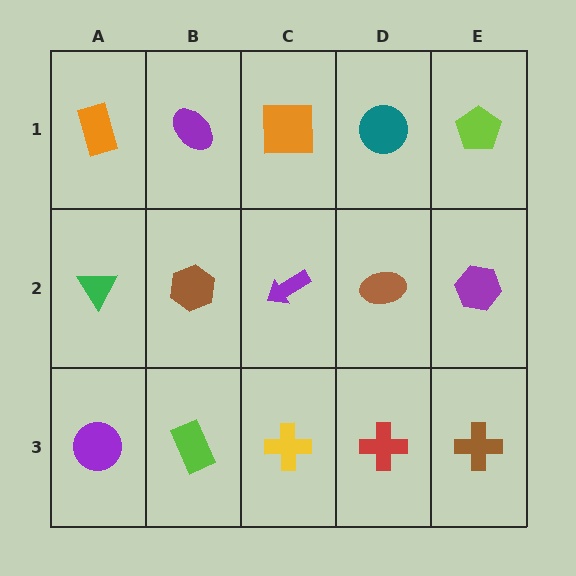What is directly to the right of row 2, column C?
A brown ellipse.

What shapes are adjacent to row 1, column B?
A brown hexagon (row 2, column B), an orange rectangle (row 1, column A), an orange square (row 1, column C).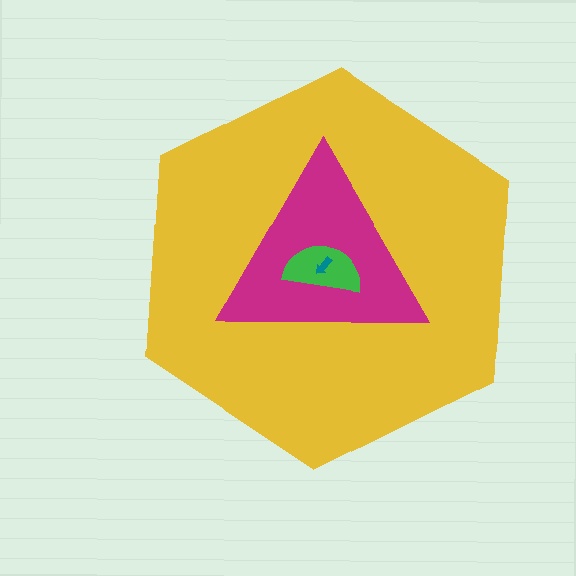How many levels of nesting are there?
4.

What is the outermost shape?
The yellow hexagon.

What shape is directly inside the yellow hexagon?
The magenta triangle.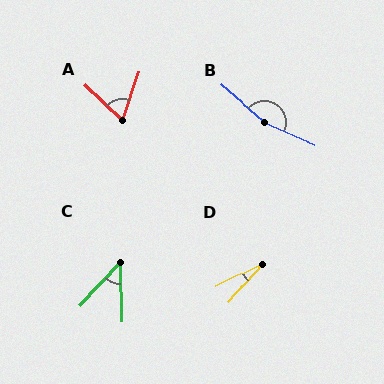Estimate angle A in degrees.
Approximately 66 degrees.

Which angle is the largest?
B, at approximately 163 degrees.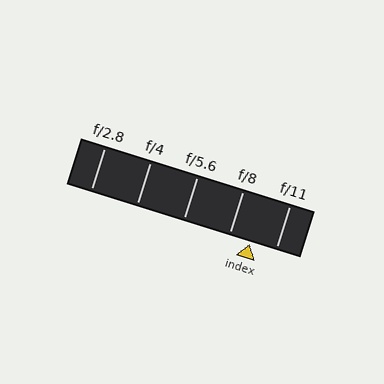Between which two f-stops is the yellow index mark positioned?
The index mark is between f/8 and f/11.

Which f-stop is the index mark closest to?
The index mark is closest to f/8.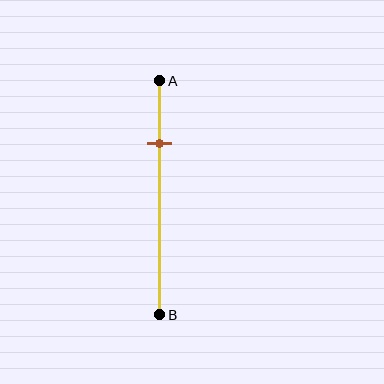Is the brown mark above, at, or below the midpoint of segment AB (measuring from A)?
The brown mark is above the midpoint of segment AB.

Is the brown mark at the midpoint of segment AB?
No, the mark is at about 25% from A, not at the 50% midpoint.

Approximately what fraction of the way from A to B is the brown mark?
The brown mark is approximately 25% of the way from A to B.